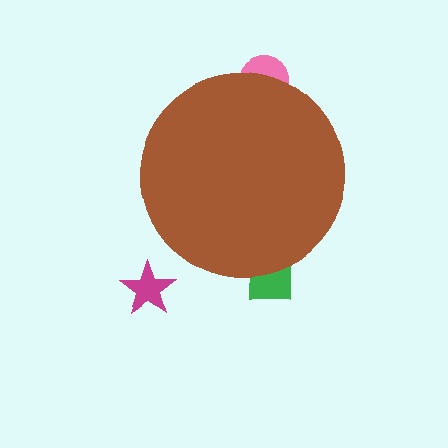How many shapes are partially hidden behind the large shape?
2 shapes are partially hidden.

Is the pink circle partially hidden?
Yes, the pink circle is partially hidden behind the brown circle.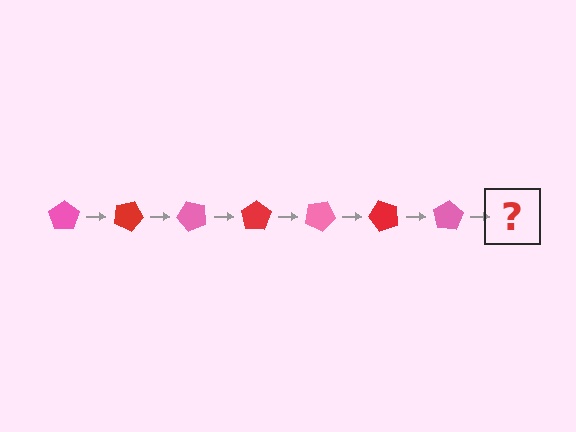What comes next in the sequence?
The next element should be a red pentagon, rotated 175 degrees from the start.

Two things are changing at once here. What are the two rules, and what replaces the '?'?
The two rules are that it rotates 25 degrees each step and the color cycles through pink and red. The '?' should be a red pentagon, rotated 175 degrees from the start.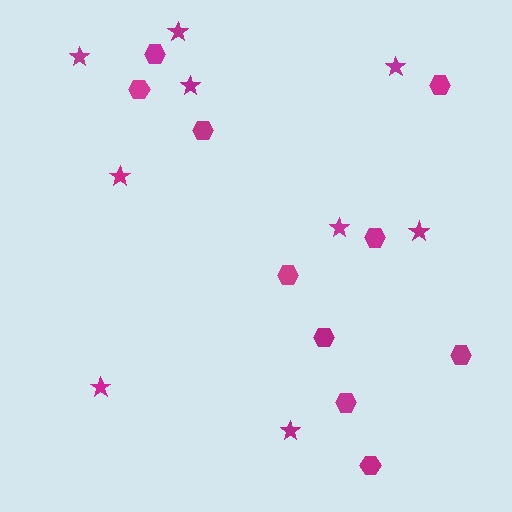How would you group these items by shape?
There are 2 groups: one group of hexagons (10) and one group of stars (9).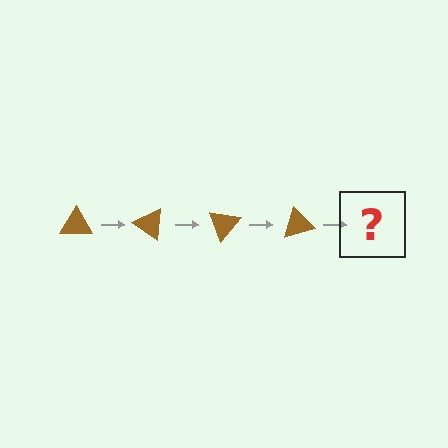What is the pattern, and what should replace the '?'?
The pattern is that the triangle rotates 35 degrees each step. The '?' should be a brown triangle rotated 140 degrees.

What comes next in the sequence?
The next element should be a brown triangle rotated 140 degrees.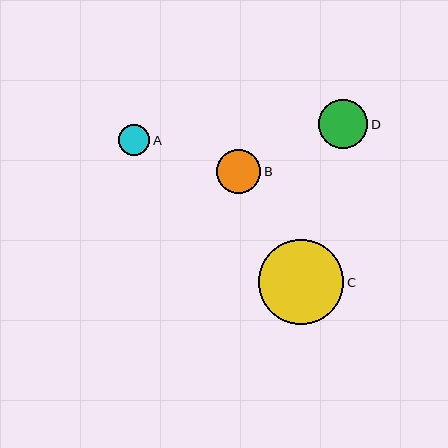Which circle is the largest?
Circle C is the largest with a size of approximately 85 pixels.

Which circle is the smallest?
Circle A is the smallest with a size of approximately 31 pixels.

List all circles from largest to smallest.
From largest to smallest: C, D, B, A.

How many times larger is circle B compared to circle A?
Circle B is approximately 1.4 times the size of circle A.